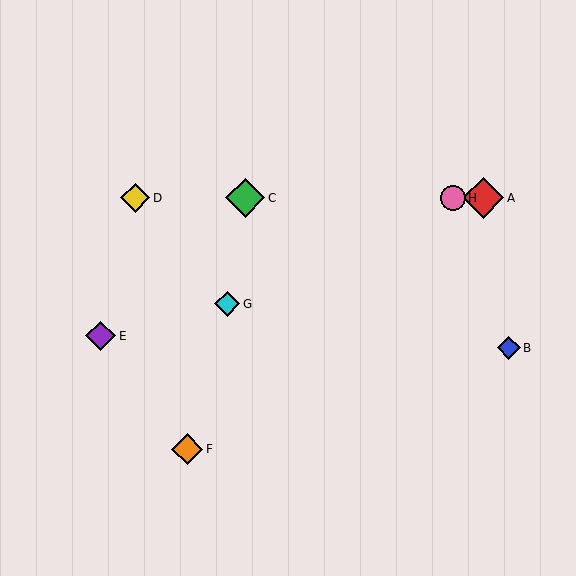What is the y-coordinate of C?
Object C is at y≈198.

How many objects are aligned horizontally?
4 objects (A, C, D, H) are aligned horizontally.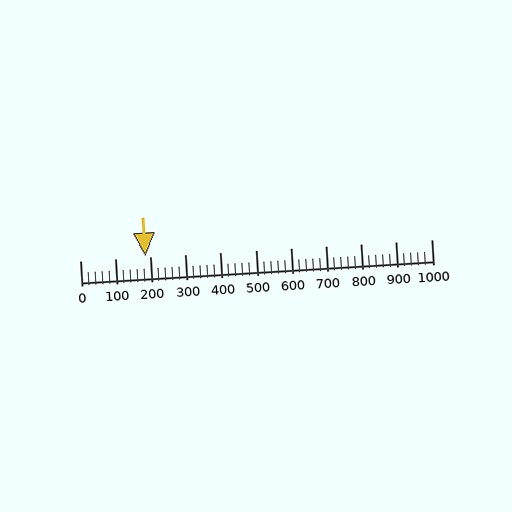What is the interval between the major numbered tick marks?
The major tick marks are spaced 100 units apart.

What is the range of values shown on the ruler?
The ruler shows values from 0 to 1000.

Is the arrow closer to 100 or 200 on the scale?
The arrow is closer to 200.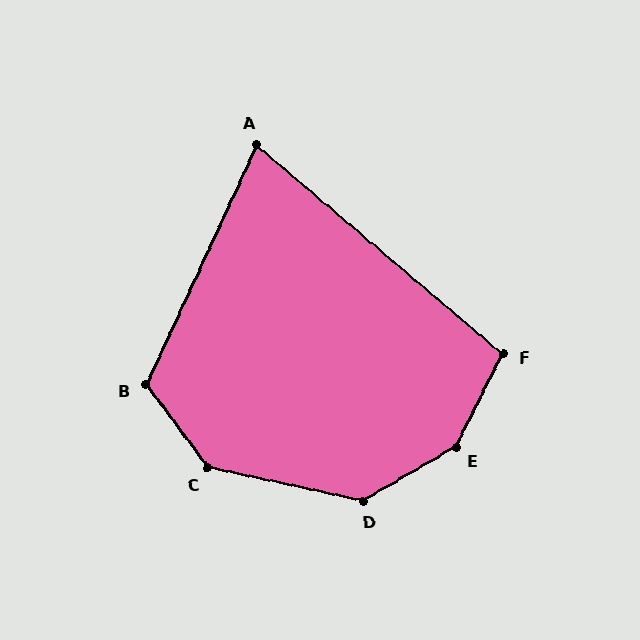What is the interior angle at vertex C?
Approximately 138 degrees (obtuse).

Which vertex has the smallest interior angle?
A, at approximately 75 degrees.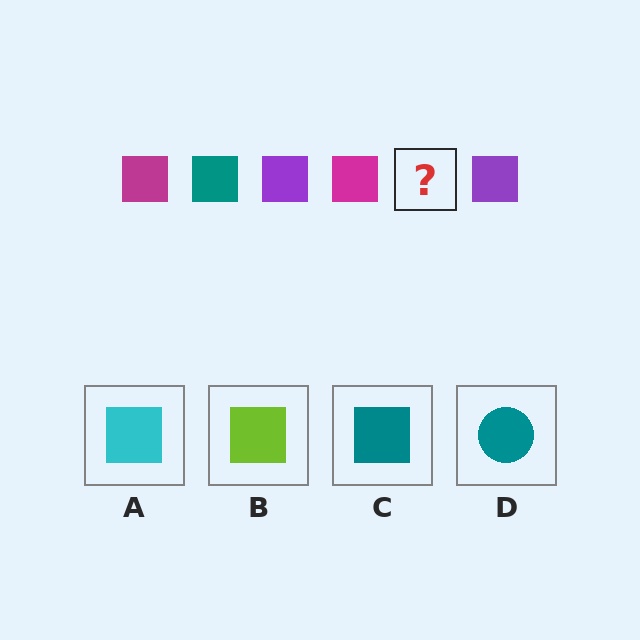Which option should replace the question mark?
Option C.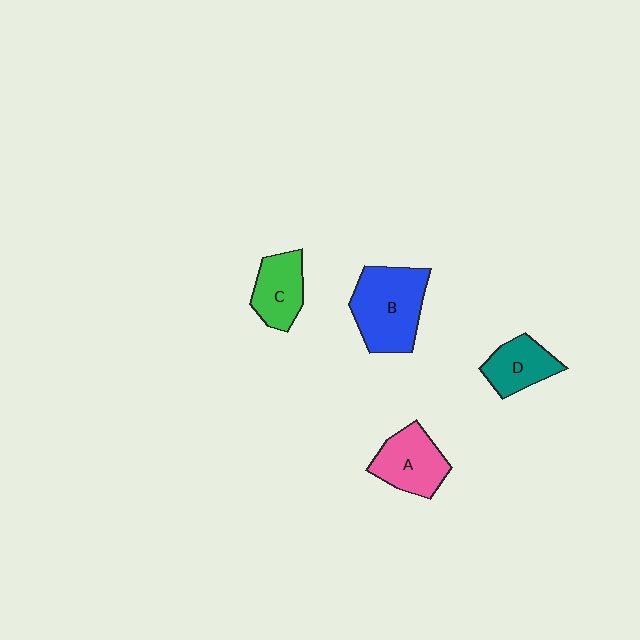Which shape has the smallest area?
Shape D (teal).